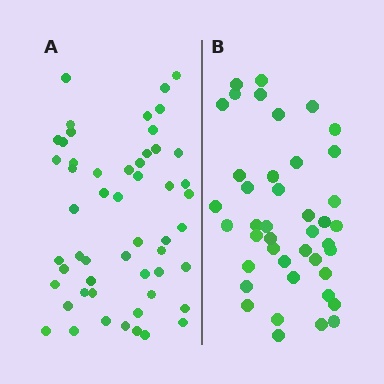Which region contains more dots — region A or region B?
Region A (the left region) has more dots.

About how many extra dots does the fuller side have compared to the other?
Region A has roughly 12 or so more dots than region B.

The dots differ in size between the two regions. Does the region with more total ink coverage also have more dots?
No. Region B has more total ink coverage because its dots are larger, but region A actually contains more individual dots. Total area can be misleading — the number of items is what matters here.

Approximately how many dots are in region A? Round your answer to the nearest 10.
About 50 dots. (The exact count is 53, which rounds to 50.)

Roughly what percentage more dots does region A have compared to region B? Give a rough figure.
About 25% more.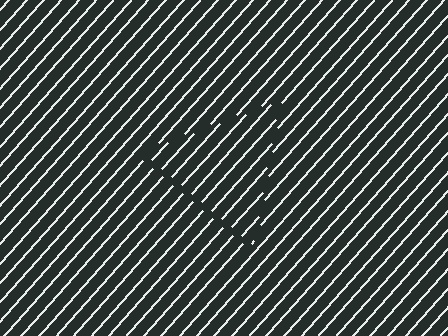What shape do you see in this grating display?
An illusory triangle. The interior of the shape contains the same grating, shifted by half a period — the contour is defined by the phase discontinuity where line-ends from the inner and outer gratings abut.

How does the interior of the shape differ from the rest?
The interior of the shape contains the same grating, shifted by half a period — the contour is defined by the phase discontinuity where line-ends from the inner and outer gratings abut.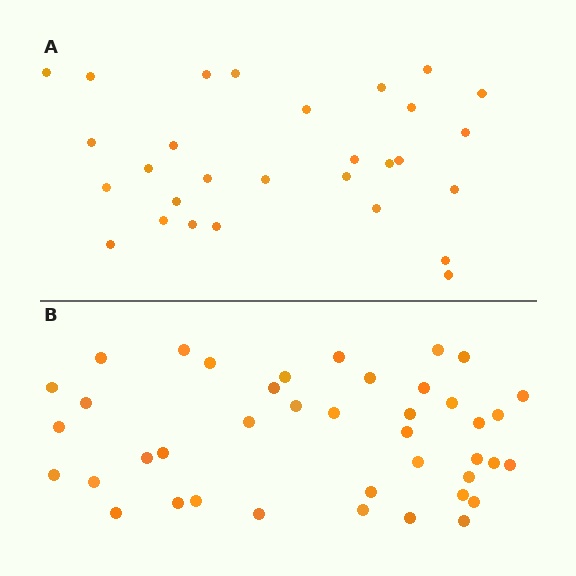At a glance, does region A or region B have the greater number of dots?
Region B (the bottom region) has more dots.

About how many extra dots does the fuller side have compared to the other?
Region B has roughly 12 or so more dots than region A.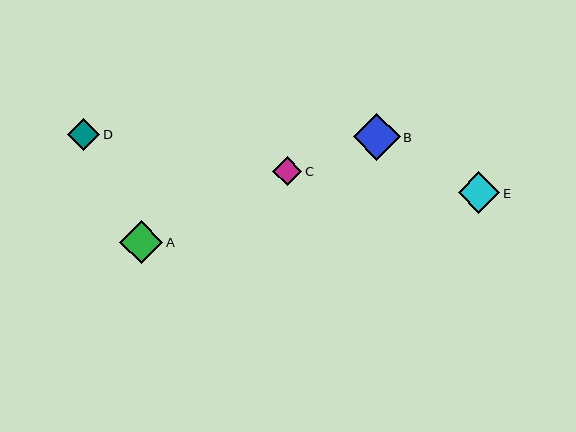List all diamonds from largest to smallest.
From largest to smallest: B, A, E, D, C.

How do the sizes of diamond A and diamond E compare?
Diamond A and diamond E are approximately the same size.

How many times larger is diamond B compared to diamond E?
Diamond B is approximately 1.1 times the size of diamond E.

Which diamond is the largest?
Diamond B is the largest with a size of approximately 47 pixels.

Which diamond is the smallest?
Diamond C is the smallest with a size of approximately 29 pixels.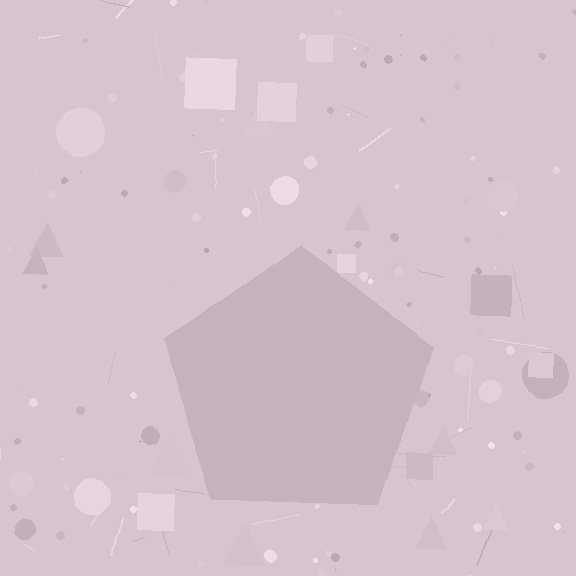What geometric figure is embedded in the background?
A pentagon is embedded in the background.